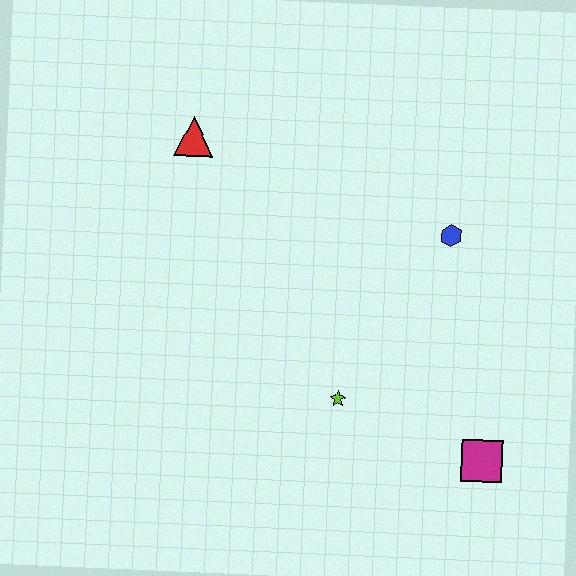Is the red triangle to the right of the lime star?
No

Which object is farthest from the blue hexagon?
The red triangle is farthest from the blue hexagon.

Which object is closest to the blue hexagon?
The lime star is closest to the blue hexagon.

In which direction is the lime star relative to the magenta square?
The lime star is to the left of the magenta square.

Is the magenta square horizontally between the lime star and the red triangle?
No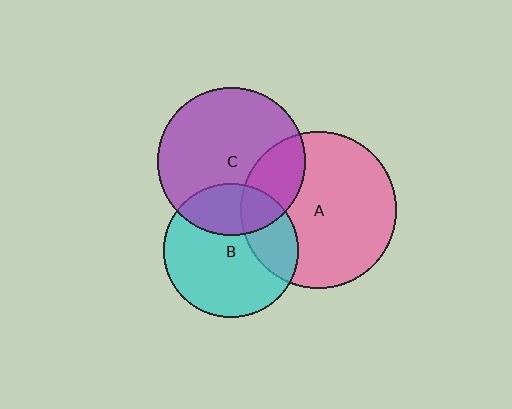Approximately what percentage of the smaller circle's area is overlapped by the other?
Approximately 25%.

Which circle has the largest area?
Circle A (pink).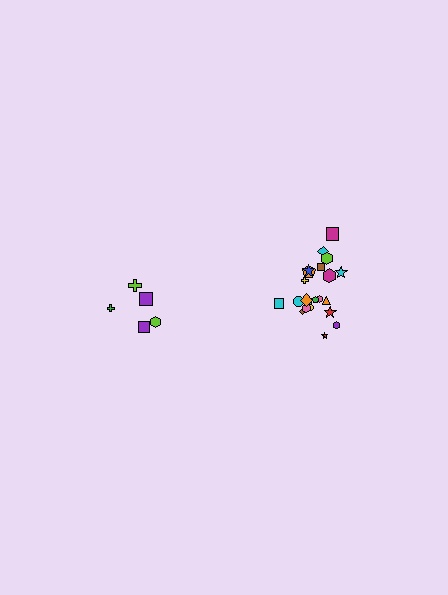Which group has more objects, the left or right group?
The right group.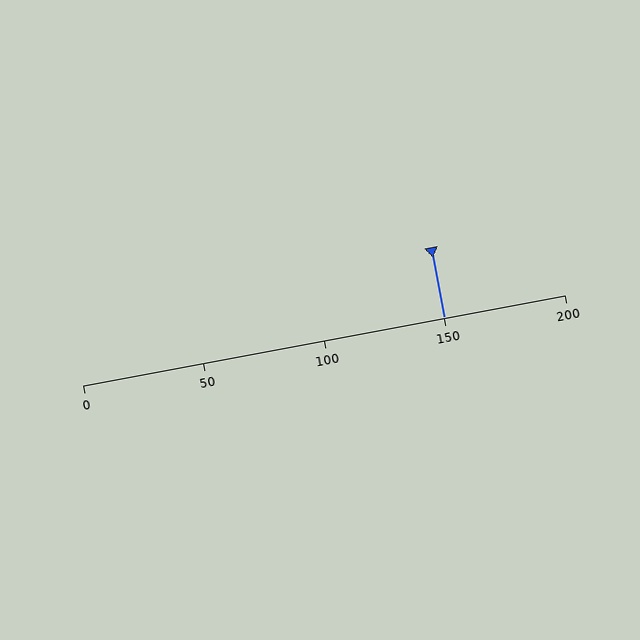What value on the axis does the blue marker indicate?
The marker indicates approximately 150.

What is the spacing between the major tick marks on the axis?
The major ticks are spaced 50 apart.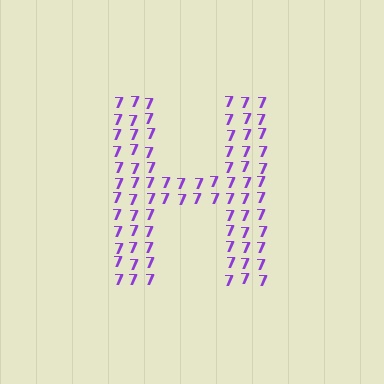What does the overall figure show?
The overall figure shows the letter H.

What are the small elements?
The small elements are digit 7's.